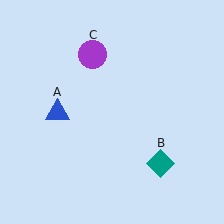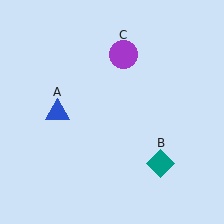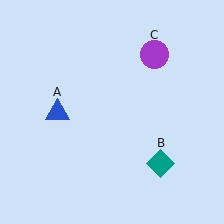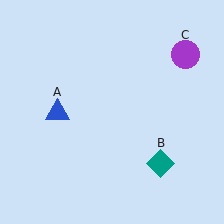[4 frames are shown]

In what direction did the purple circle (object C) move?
The purple circle (object C) moved right.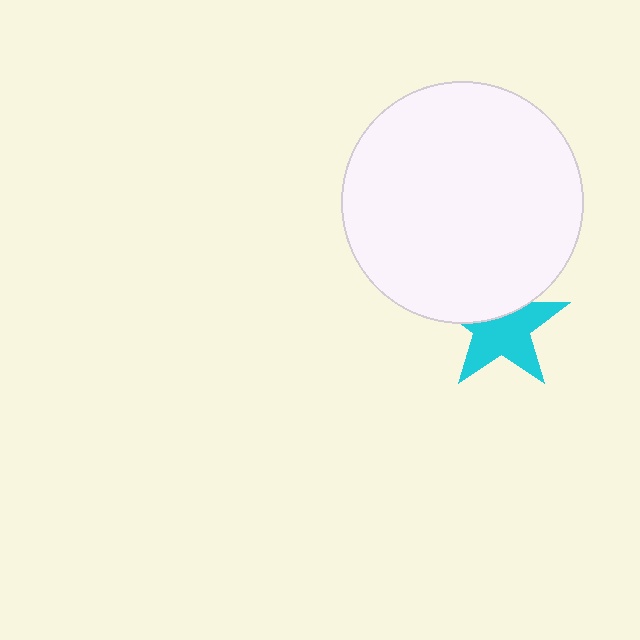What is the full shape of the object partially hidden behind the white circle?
The partially hidden object is a cyan star.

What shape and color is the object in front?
The object in front is a white circle.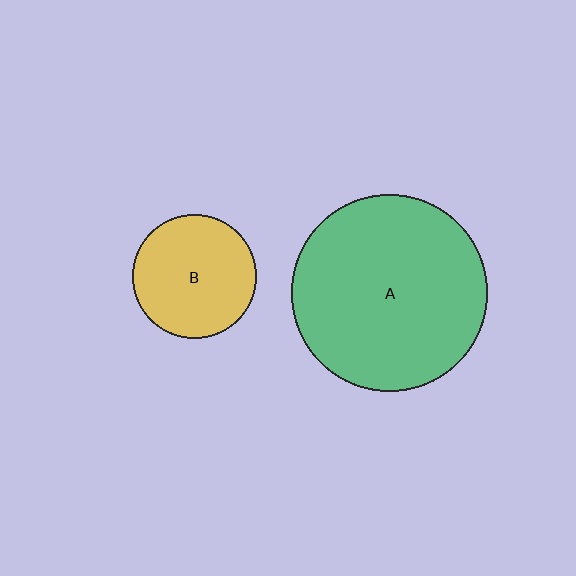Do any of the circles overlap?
No, none of the circles overlap.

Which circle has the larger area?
Circle A (green).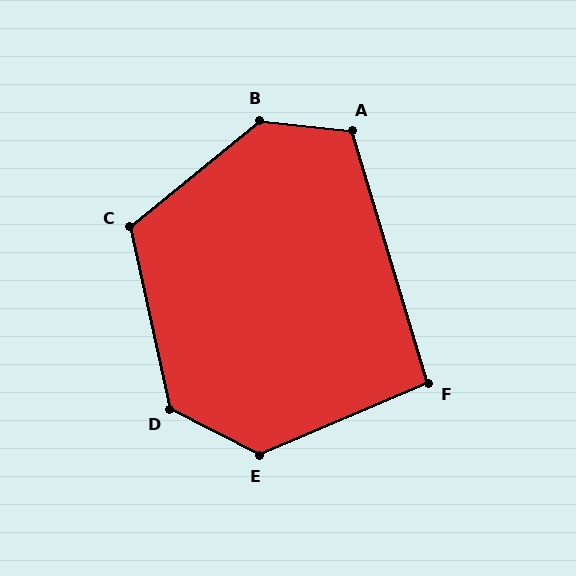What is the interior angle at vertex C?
Approximately 117 degrees (obtuse).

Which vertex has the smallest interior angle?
F, at approximately 96 degrees.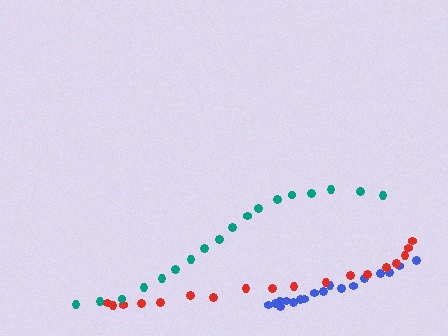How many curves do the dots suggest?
There are 3 distinct paths.